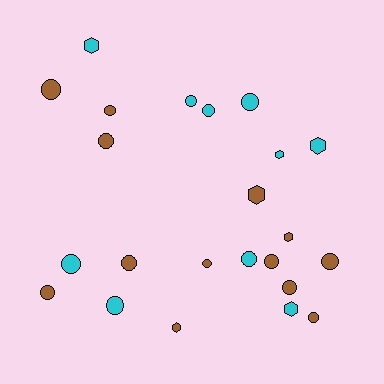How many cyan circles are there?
There are 6 cyan circles.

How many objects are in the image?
There are 23 objects.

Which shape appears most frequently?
Circle, with 16 objects.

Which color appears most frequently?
Brown, with 13 objects.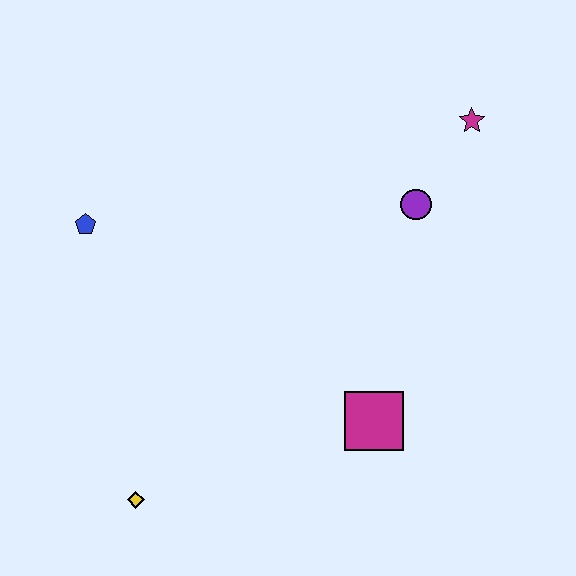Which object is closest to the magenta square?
The purple circle is closest to the magenta square.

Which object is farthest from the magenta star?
The yellow diamond is farthest from the magenta star.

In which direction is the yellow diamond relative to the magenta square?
The yellow diamond is to the left of the magenta square.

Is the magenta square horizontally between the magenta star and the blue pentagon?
Yes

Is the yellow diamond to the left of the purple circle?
Yes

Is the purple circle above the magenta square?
Yes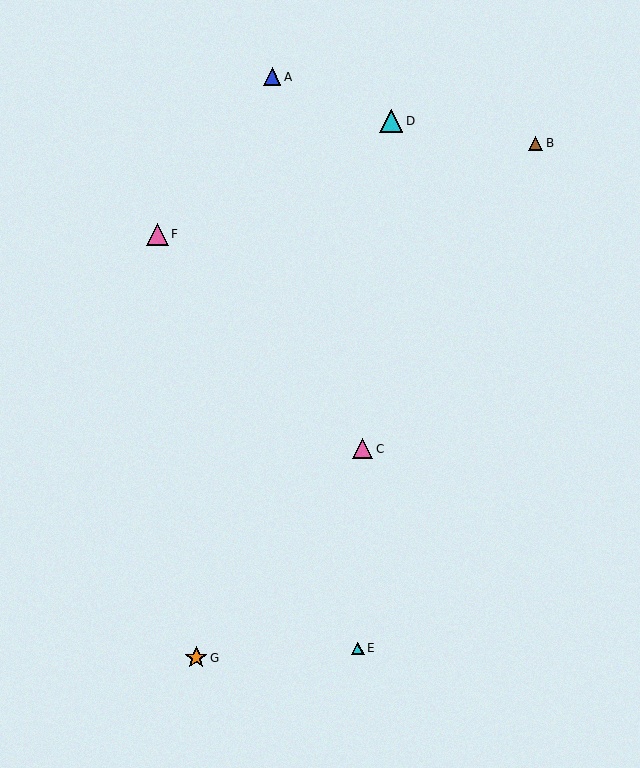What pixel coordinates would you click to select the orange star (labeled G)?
Click at (196, 658) to select the orange star G.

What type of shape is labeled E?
Shape E is a cyan triangle.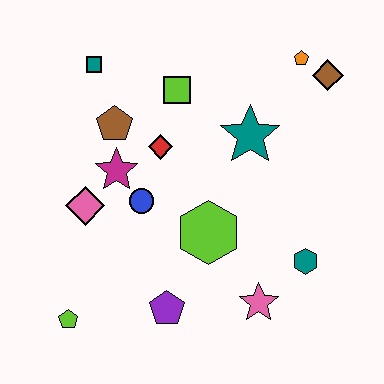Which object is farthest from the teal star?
The lime pentagon is farthest from the teal star.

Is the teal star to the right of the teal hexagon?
No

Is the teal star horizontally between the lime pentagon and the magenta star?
No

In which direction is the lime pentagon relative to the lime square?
The lime pentagon is below the lime square.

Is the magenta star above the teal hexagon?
Yes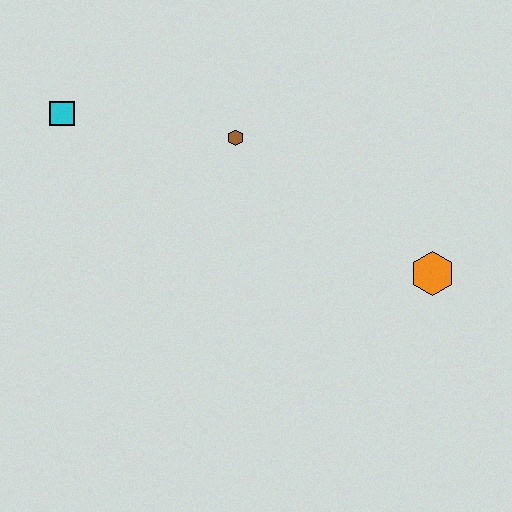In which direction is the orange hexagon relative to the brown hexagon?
The orange hexagon is to the right of the brown hexagon.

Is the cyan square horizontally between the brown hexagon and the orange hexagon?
No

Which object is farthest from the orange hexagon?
The cyan square is farthest from the orange hexagon.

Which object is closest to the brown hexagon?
The cyan square is closest to the brown hexagon.